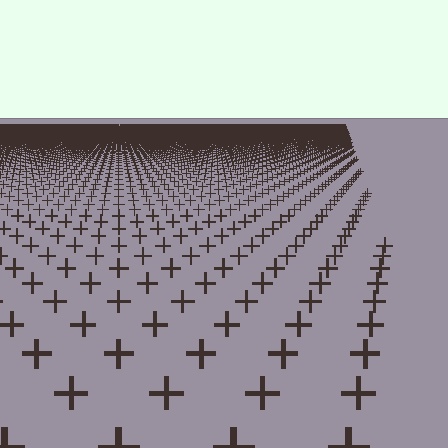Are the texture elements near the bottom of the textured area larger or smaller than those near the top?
Larger. Near the bottom, elements are closer to the viewer and appear at a bigger on-screen size.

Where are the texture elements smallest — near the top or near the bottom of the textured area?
Near the top.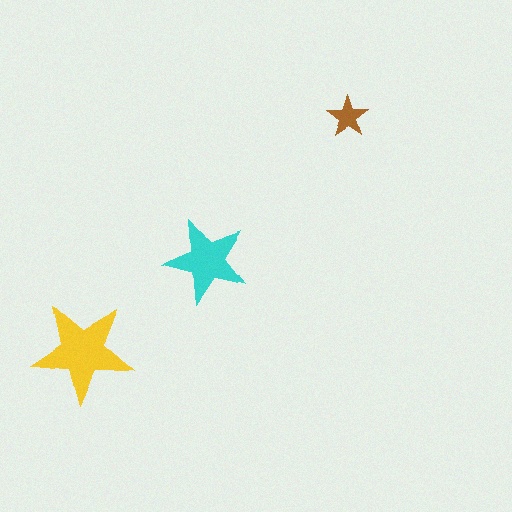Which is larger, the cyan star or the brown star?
The cyan one.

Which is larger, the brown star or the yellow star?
The yellow one.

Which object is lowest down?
The yellow star is bottommost.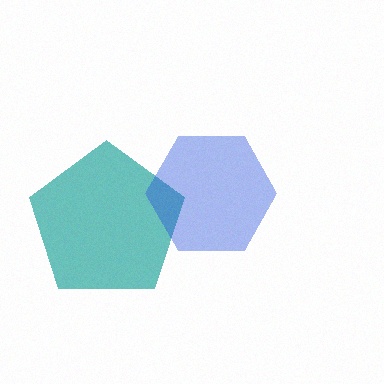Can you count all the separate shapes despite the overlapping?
Yes, there are 2 separate shapes.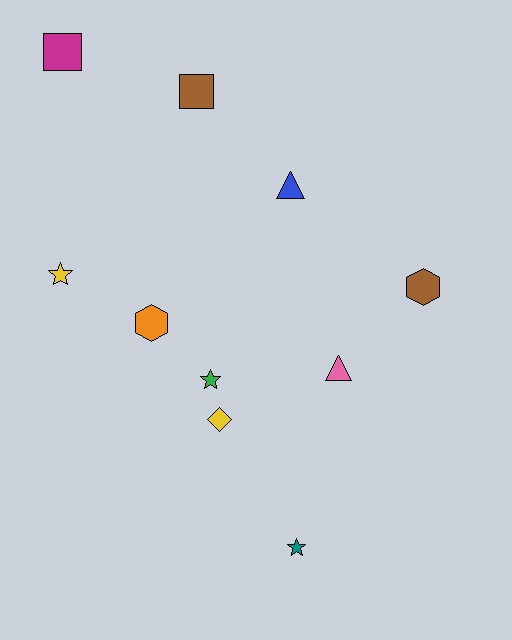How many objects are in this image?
There are 10 objects.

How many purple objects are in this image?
There are no purple objects.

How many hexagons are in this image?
There are 2 hexagons.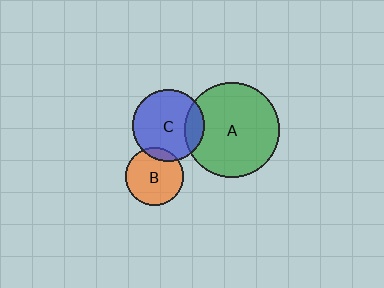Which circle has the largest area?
Circle A (green).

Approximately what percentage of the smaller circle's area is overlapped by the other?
Approximately 10%.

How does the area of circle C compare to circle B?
Approximately 1.5 times.